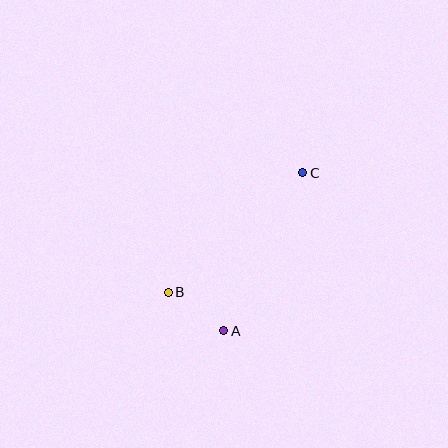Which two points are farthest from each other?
Points B and C are farthest from each other.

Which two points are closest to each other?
Points A and B are closest to each other.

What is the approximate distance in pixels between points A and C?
The distance between A and C is approximately 177 pixels.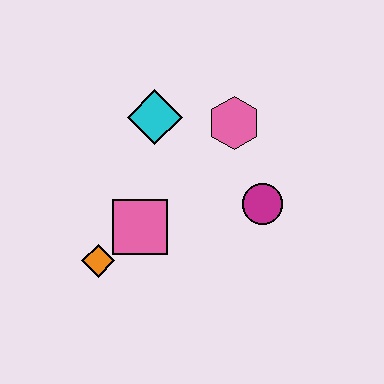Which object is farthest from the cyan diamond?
The orange diamond is farthest from the cyan diamond.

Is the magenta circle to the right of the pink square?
Yes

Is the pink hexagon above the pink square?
Yes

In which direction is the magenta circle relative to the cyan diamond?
The magenta circle is to the right of the cyan diamond.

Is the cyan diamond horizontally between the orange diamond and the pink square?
No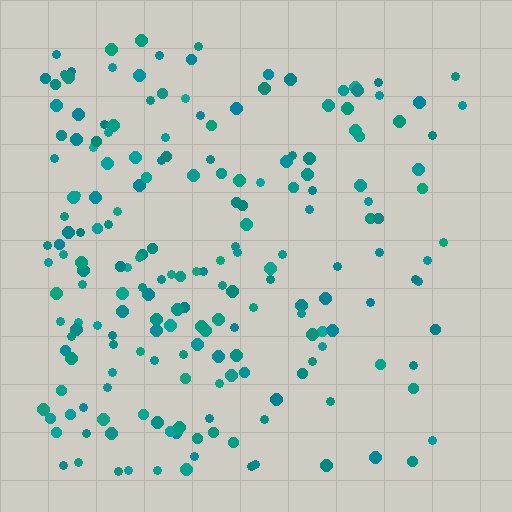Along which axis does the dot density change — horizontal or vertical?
Horizontal.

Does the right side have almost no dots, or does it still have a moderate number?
Still a moderate number, just noticeably fewer than the left.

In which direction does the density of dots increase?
From right to left, with the left side densest.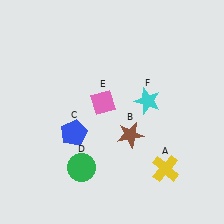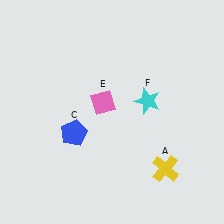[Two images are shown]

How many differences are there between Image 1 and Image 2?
There are 2 differences between the two images.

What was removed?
The green circle (D), the brown star (B) were removed in Image 2.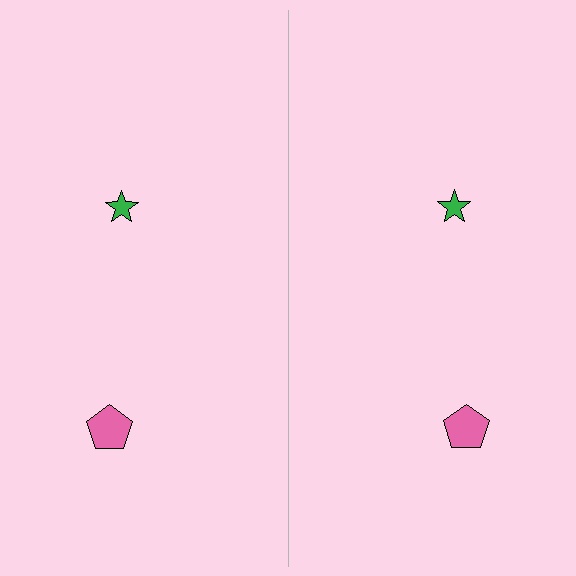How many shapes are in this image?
There are 4 shapes in this image.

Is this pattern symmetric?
Yes, this pattern has bilateral (reflection) symmetry.